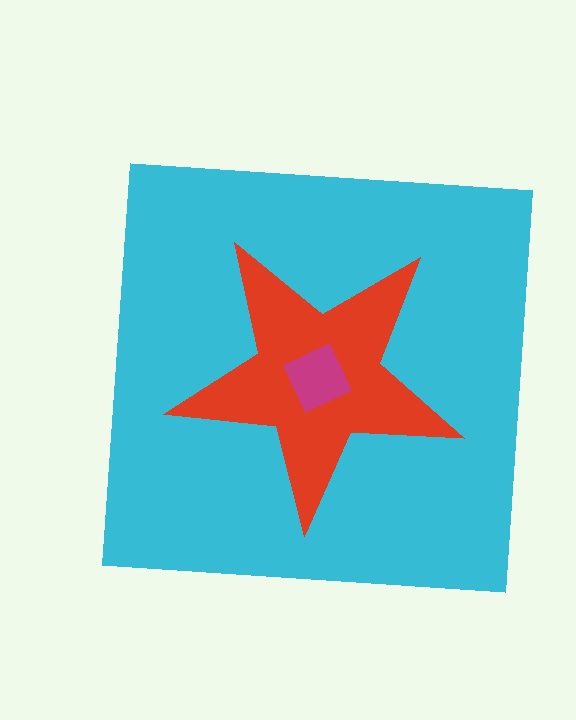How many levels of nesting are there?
3.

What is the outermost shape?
The cyan square.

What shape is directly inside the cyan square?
The red star.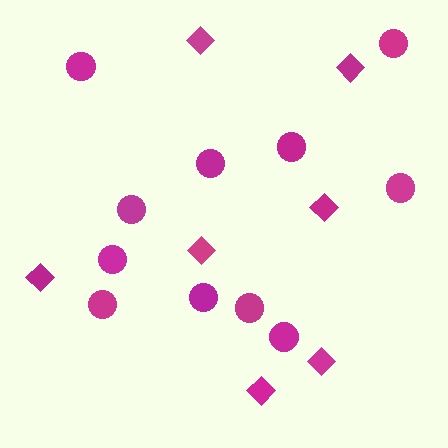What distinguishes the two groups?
There are 2 groups: one group of circles (11) and one group of diamonds (7).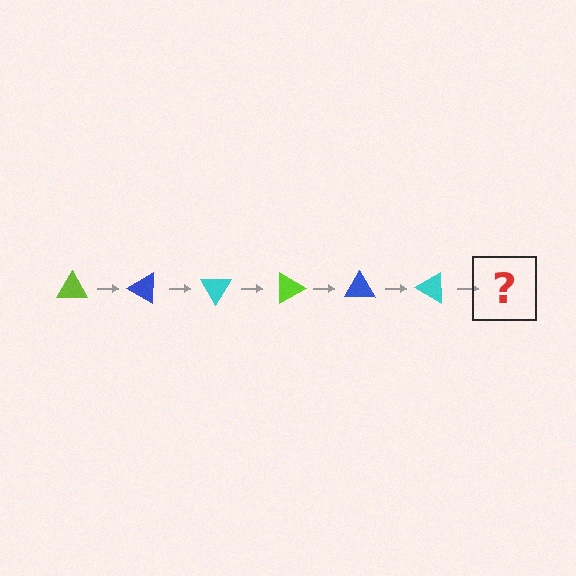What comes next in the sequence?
The next element should be a lime triangle, rotated 180 degrees from the start.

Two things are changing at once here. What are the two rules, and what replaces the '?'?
The two rules are that it rotates 30 degrees each step and the color cycles through lime, blue, and cyan. The '?' should be a lime triangle, rotated 180 degrees from the start.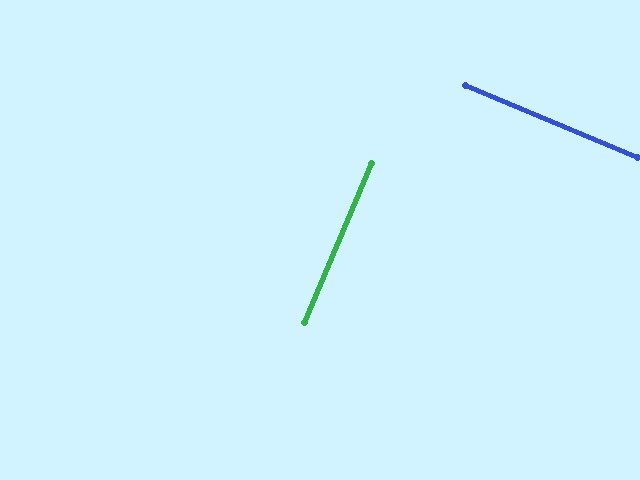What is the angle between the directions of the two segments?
Approximately 90 degrees.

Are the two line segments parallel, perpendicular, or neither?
Perpendicular — they meet at approximately 90°.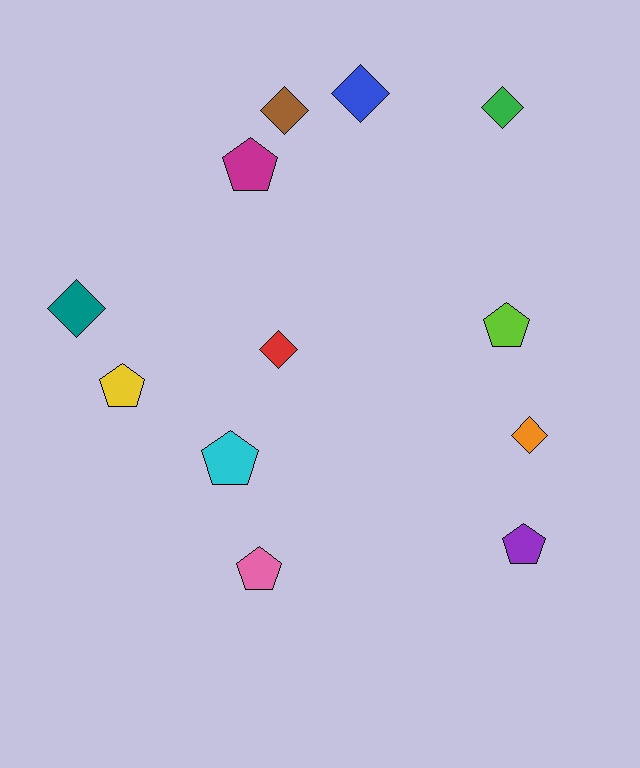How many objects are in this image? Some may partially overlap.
There are 12 objects.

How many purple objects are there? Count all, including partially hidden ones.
There is 1 purple object.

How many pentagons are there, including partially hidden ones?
There are 6 pentagons.